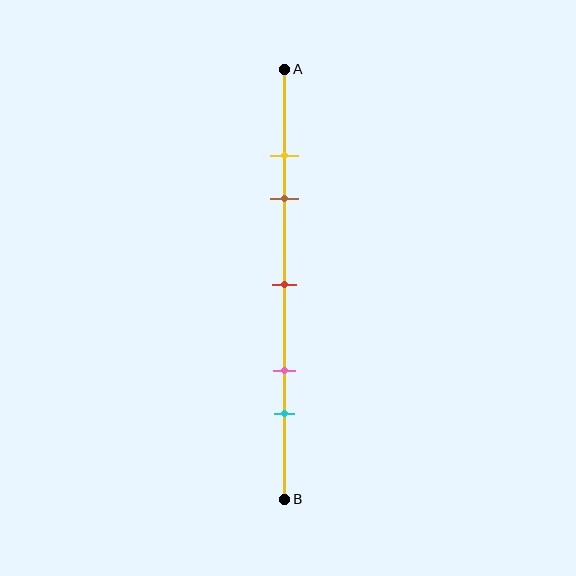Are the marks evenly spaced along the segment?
No, the marks are not evenly spaced.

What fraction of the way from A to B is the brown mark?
The brown mark is approximately 30% (0.3) of the way from A to B.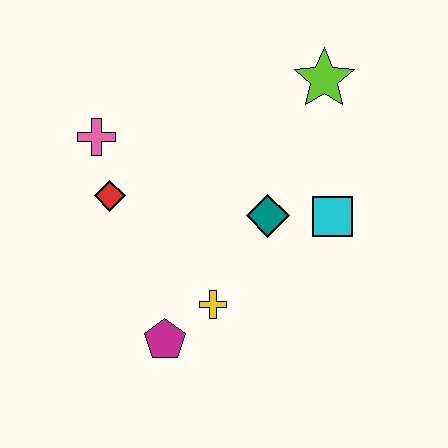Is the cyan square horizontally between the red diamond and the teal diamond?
No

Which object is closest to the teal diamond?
The cyan square is closest to the teal diamond.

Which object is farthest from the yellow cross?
The lime star is farthest from the yellow cross.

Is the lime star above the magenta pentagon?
Yes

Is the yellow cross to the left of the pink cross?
No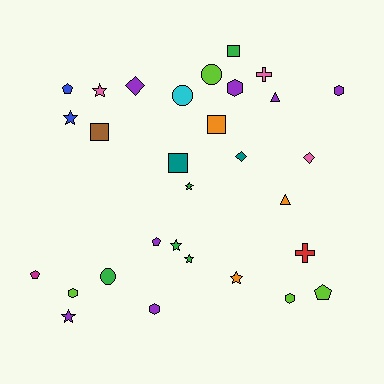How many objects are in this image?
There are 30 objects.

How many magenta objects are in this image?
There is 1 magenta object.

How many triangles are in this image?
There are 2 triangles.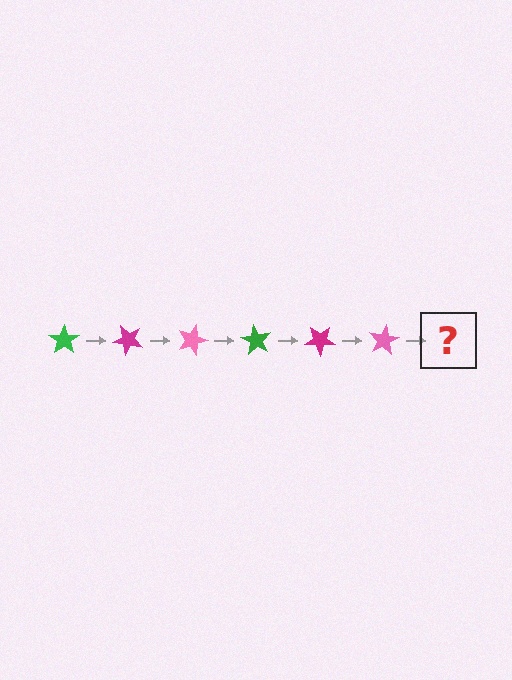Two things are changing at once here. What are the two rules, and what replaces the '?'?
The two rules are that it rotates 45 degrees each step and the color cycles through green, magenta, and pink. The '?' should be a green star, rotated 270 degrees from the start.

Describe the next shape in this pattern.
It should be a green star, rotated 270 degrees from the start.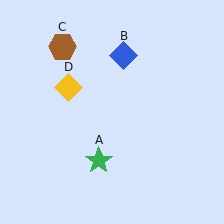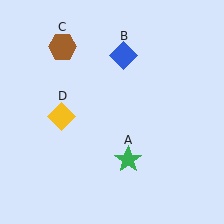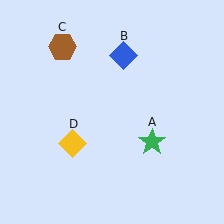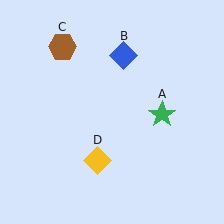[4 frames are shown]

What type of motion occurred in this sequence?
The green star (object A), yellow diamond (object D) rotated counterclockwise around the center of the scene.